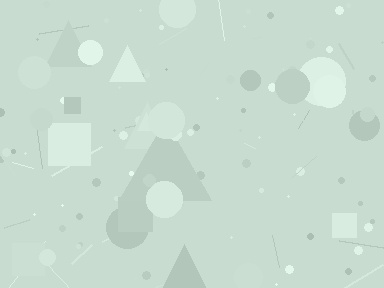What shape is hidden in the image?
A triangle is hidden in the image.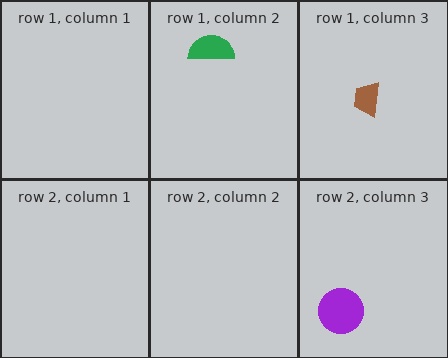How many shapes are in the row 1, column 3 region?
1.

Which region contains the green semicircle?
The row 1, column 2 region.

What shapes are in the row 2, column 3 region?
The purple circle.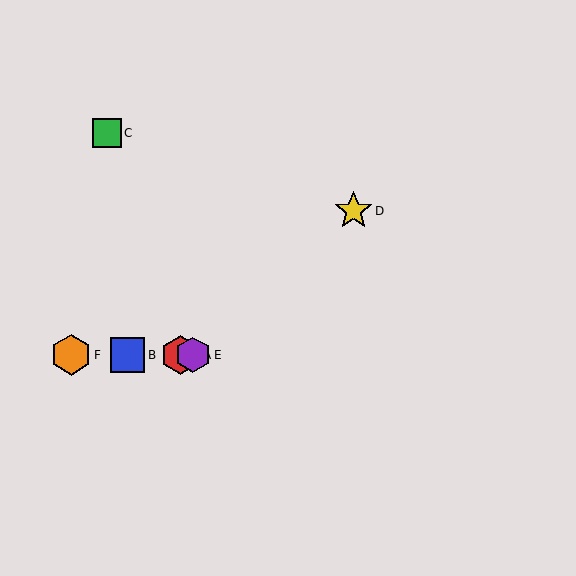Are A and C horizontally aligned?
No, A is at y≈355 and C is at y≈133.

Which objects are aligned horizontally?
Objects A, B, E, F are aligned horizontally.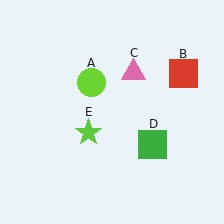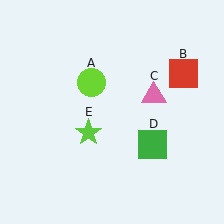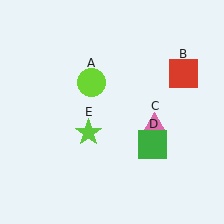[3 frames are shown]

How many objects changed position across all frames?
1 object changed position: pink triangle (object C).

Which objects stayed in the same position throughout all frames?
Lime circle (object A) and red square (object B) and green square (object D) and lime star (object E) remained stationary.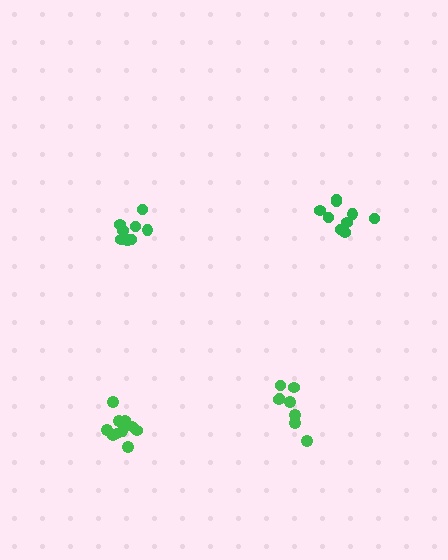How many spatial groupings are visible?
There are 4 spatial groupings.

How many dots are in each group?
Group 1: 8 dots, Group 2: 9 dots, Group 3: 9 dots, Group 4: 10 dots (36 total).